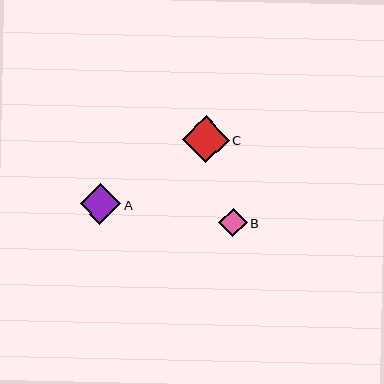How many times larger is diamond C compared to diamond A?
Diamond C is approximately 1.2 times the size of diamond A.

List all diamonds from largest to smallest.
From largest to smallest: C, A, B.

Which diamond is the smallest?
Diamond B is the smallest with a size of approximately 29 pixels.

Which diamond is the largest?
Diamond C is the largest with a size of approximately 47 pixels.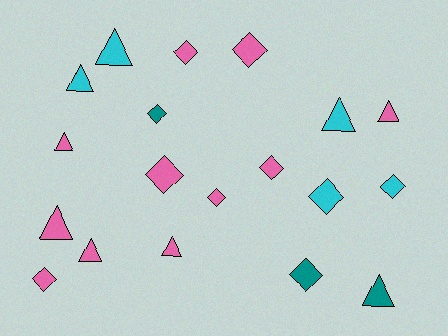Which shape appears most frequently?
Diamond, with 10 objects.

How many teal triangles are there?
There is 1 teal triangle.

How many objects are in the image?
There are 19 objects.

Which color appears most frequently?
Pink, with 11 objects.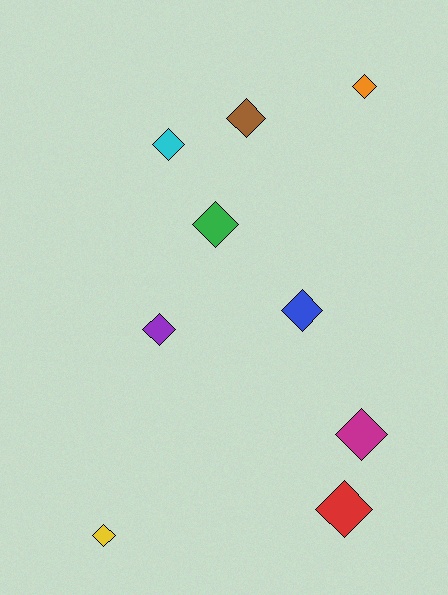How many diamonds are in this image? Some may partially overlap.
There are 9 diamonds.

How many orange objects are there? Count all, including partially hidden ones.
There is 1 orange object.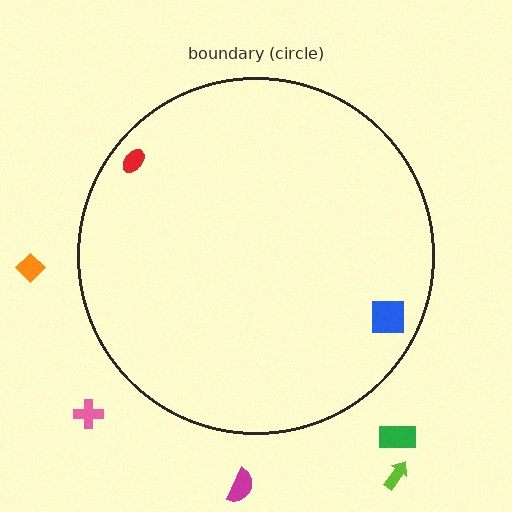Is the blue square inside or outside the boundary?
Inside.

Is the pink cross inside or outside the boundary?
Outside.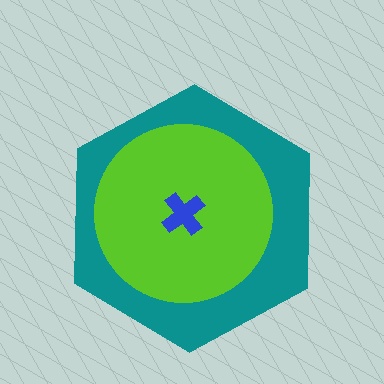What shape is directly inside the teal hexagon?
The lime circle.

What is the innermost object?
The blue cross.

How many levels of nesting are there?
3.